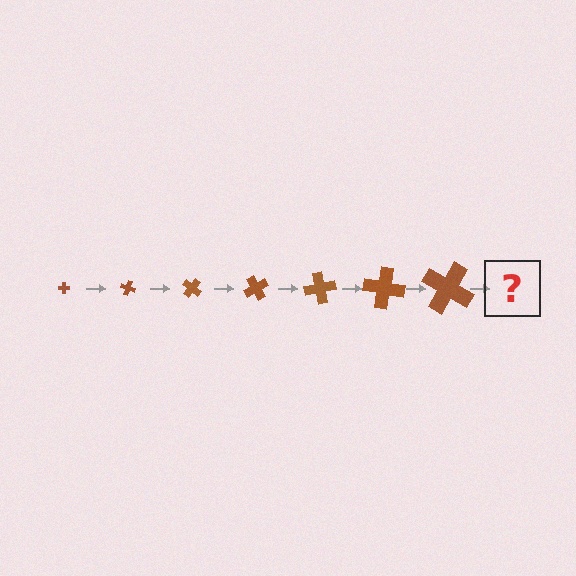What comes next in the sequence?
The next element should be a cross, larger than the previous one and rotated 140 degrees from the start.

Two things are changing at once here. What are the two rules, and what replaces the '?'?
The two rules are that the cross grows larger each step and it rotates 20 degrees each step. The '?' should be a cross, larger than the previous one and rotated 140 degrees from the start.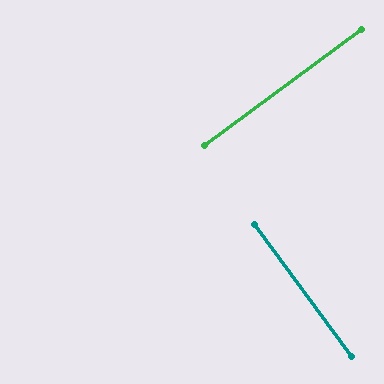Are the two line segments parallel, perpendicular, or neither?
Perpendicular — they meet at approximately 89°.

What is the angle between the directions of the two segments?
Approximately 89 degrees.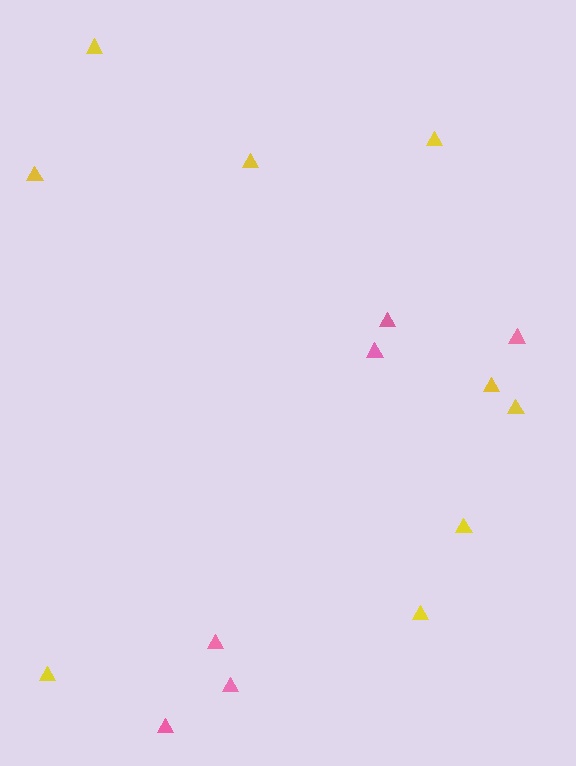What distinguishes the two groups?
There are 2 groups: one group of yellow triangles (9) and one group of pink triangles (6).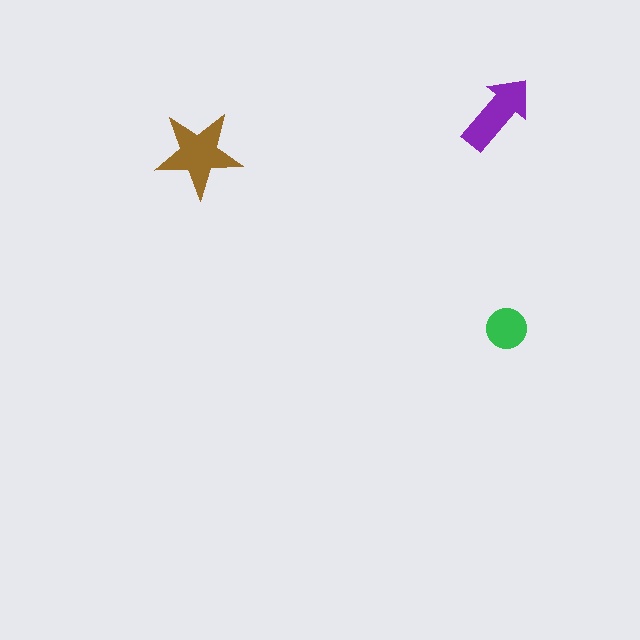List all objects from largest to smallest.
The brown star, the purple arrow, the green circle.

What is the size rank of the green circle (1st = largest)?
3rd.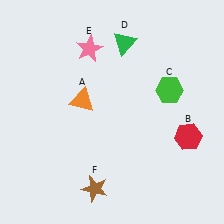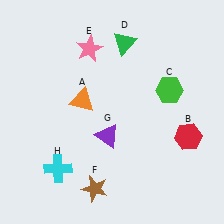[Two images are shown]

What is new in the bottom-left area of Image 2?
A cyan cross (H) was added in the bottom-left area of Image 2.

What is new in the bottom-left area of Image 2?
A purple triangle (G) was added in the bottom-left area of Image 2.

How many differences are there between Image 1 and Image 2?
There are 2 differences between the two images.